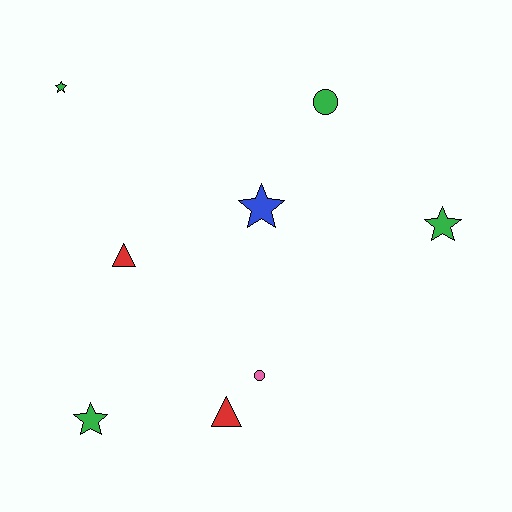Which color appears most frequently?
Green, with 4 objects.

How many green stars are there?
There are 3 green stars.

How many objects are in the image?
There are 8 objects.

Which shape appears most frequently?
Star, with 4 objects.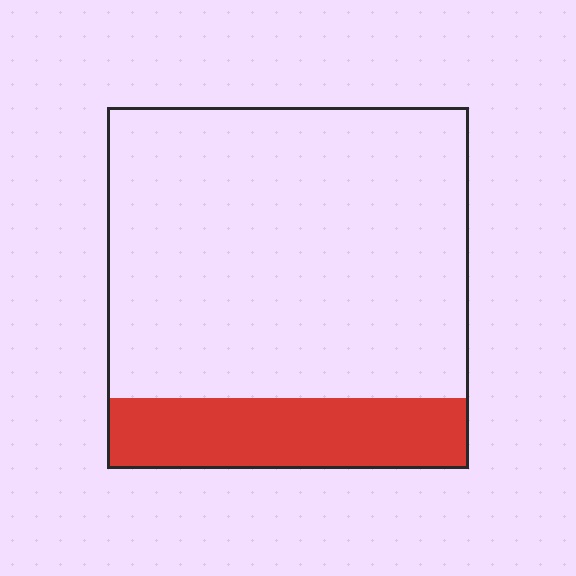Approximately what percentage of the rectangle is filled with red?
Approximately 20%.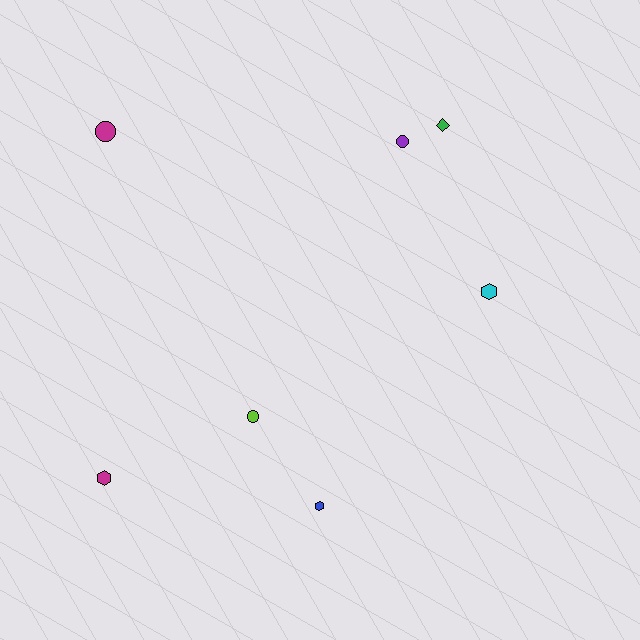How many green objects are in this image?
There is 1 green object.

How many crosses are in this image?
There are no crosses.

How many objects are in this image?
There are 7 objects.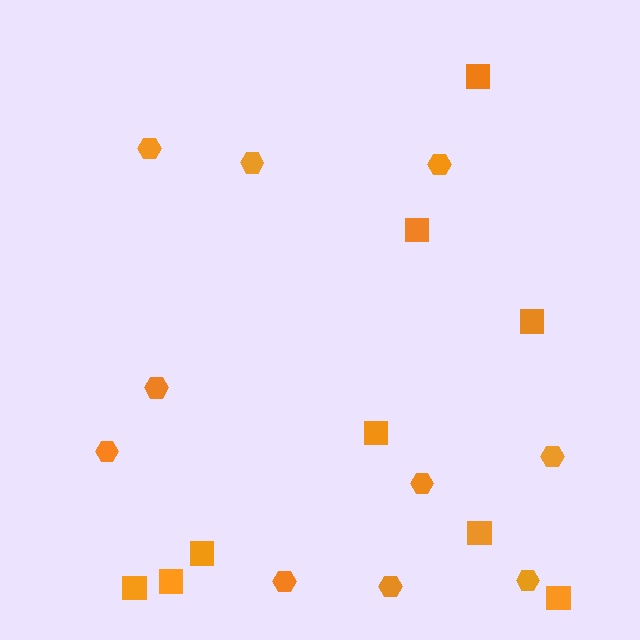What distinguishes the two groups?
There are 2 groups: one group of squares (9) and one group of hexagons (10).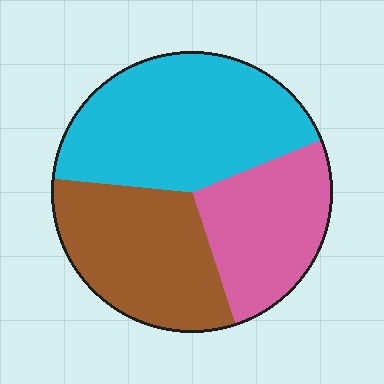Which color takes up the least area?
Pink, at roughly 25%.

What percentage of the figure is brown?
Brown covers around 30% of the figure.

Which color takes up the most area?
Cyan, at roughly 40%.